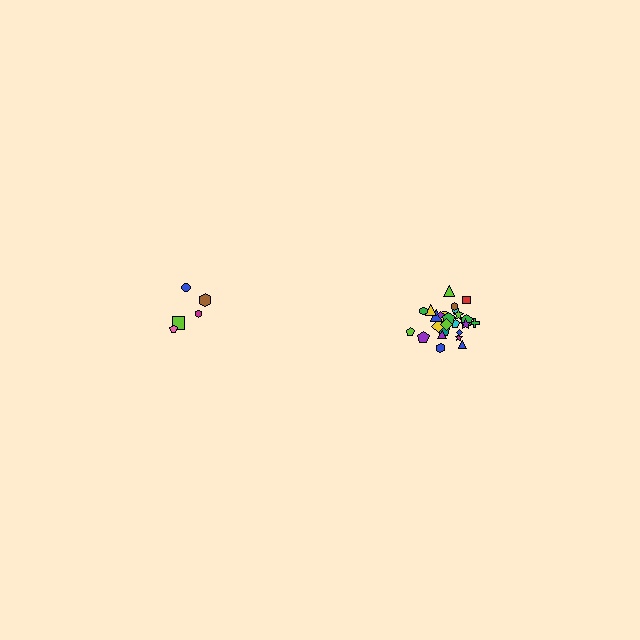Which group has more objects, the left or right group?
The right group.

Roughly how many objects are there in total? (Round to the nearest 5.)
Roughly 30 objects in total.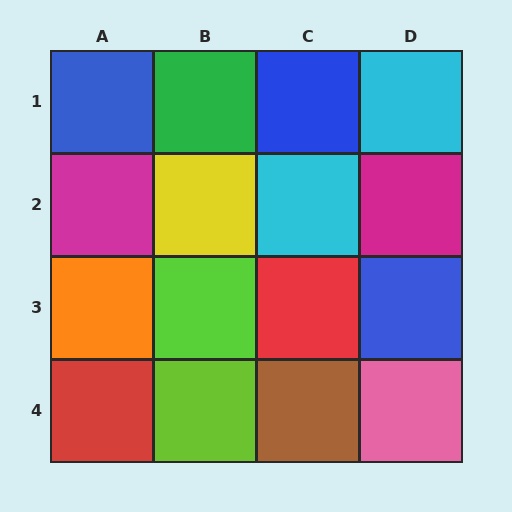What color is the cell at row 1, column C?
Blue.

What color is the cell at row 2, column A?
Magenta.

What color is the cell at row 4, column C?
Brown.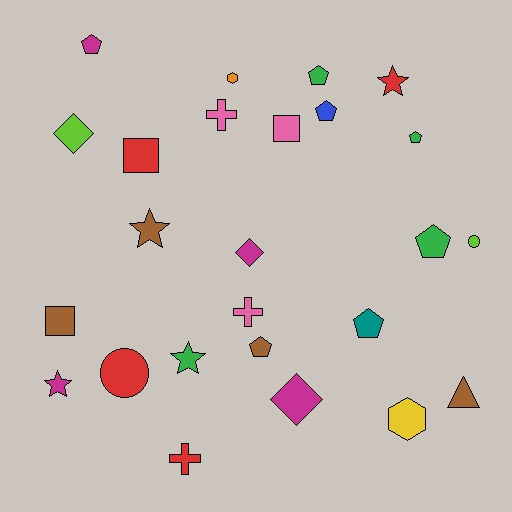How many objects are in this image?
There are 25 objects.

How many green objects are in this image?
There are 4 green objects.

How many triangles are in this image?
There is 1 triangle.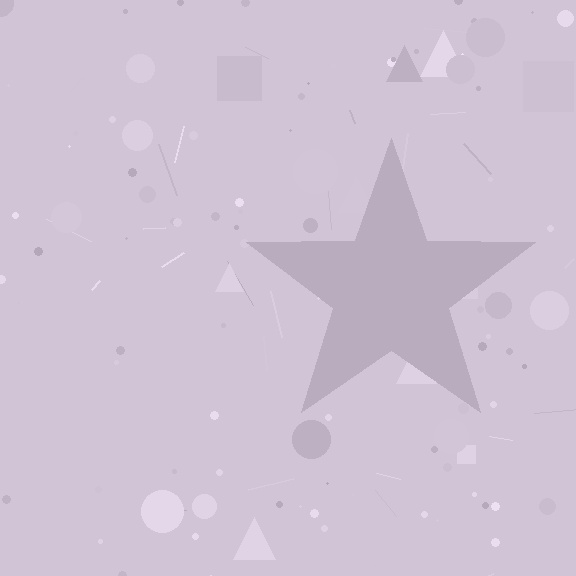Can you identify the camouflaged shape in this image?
The camouflaged shape is a star.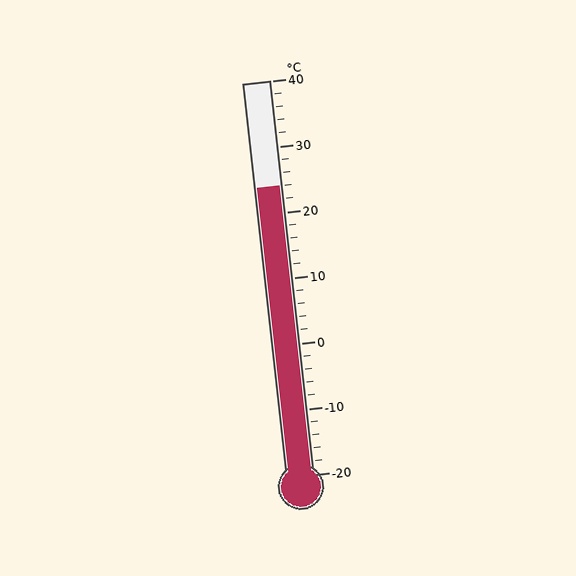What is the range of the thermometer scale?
The thermometer scale ranges from -20°C to 40°C.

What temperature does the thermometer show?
The thermometer shows approximately 24°C.